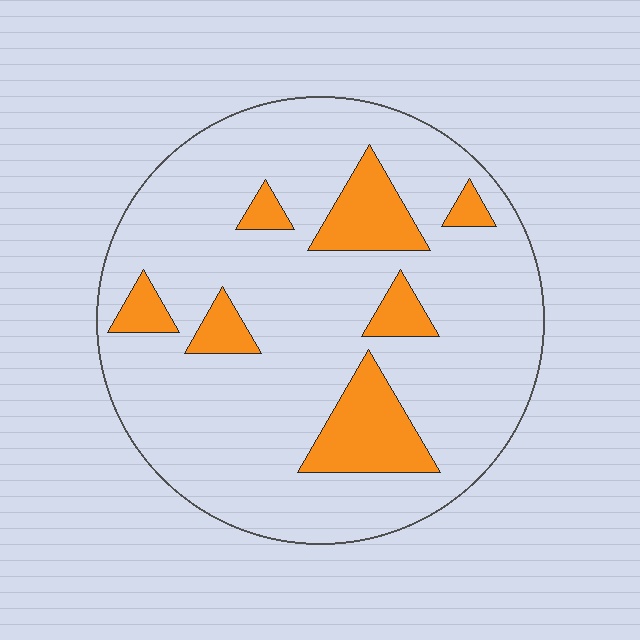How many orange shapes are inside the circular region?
7.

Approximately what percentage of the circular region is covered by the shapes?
Approximately 15%.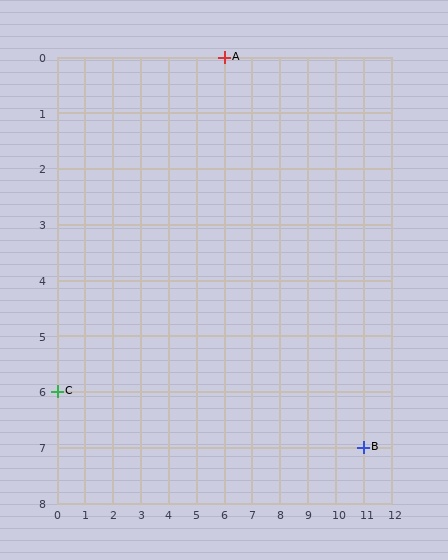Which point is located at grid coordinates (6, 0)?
Point A is at (6, 0).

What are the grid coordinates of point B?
Point B is at grid coordinates (11, 7).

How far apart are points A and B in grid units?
Points A and B are 5 columns and 7 rows apart (about 8.6 grid units diagonally).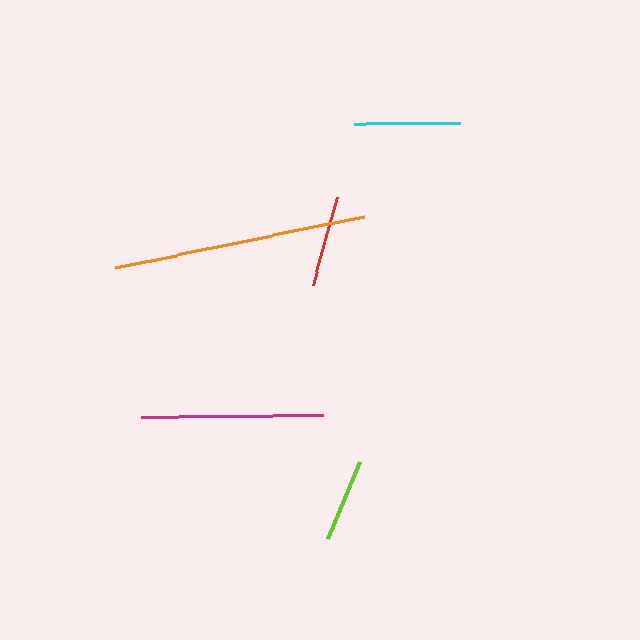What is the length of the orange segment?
The orange segment is approximately 254 pixels long.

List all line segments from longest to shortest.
From longest to shortest: orange, magenta, cyan, red, lime.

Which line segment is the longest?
The orange line is the longest at approximately 254 pixels.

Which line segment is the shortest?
The lime line is the shortest at approximately 83 pixels.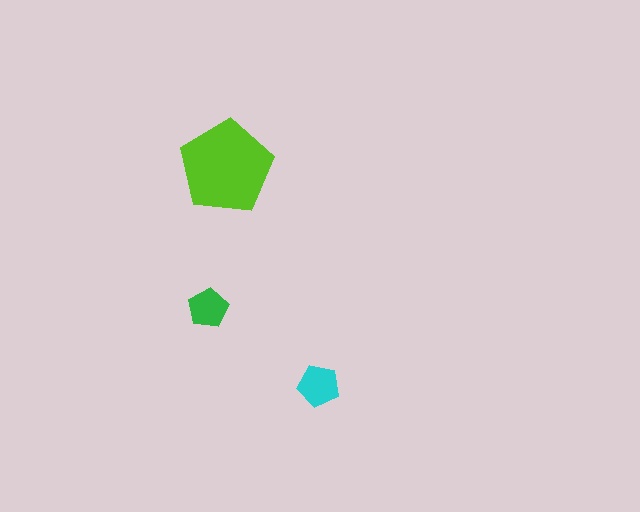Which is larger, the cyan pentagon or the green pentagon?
The cyan one.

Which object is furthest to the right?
The cyan pentagon is rightmost.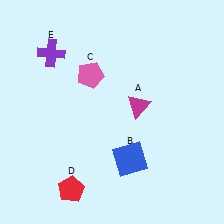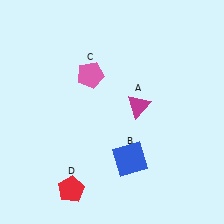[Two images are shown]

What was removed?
The purple cross (E) was removed in Image 2.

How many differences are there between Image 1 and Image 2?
There is 1 difference between the two images.